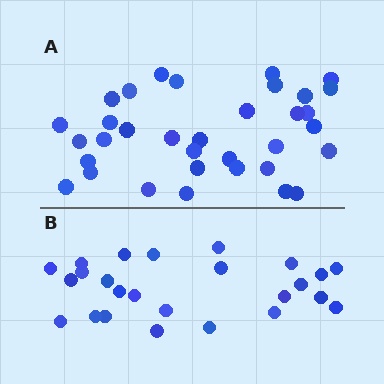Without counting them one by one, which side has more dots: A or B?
Region A (the top region) has more dots.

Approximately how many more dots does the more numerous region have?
Region A has roughly 8 or so more dots than region B.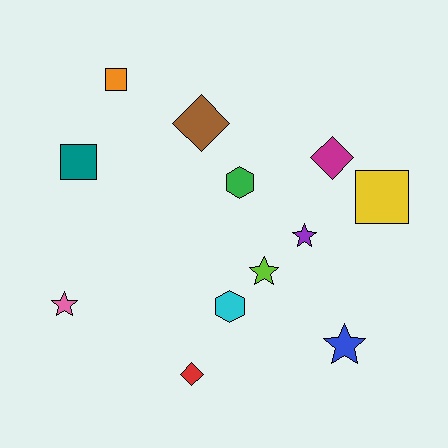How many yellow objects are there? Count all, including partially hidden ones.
There is 1 yellow object.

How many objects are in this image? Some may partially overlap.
There are 12 objects.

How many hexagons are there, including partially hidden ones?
There are 2 hexagons.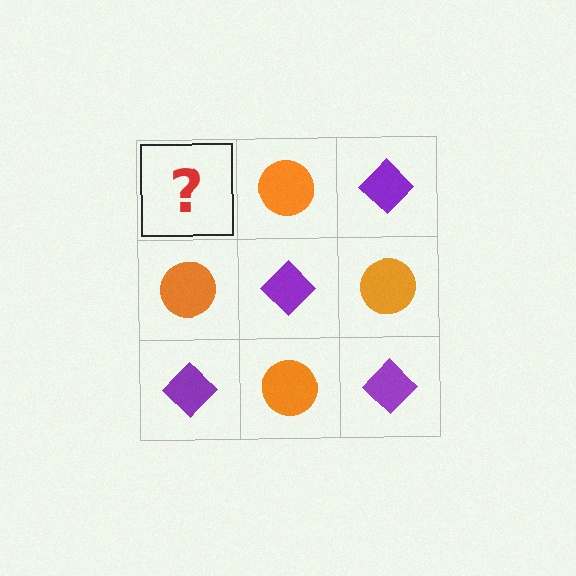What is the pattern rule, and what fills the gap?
The rule is that it alternates purple diamond and orange circle in a checkerboard pattern. The gap should be filled with a purple diamond.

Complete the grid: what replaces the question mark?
The question mark should be replaced with a purple diamond.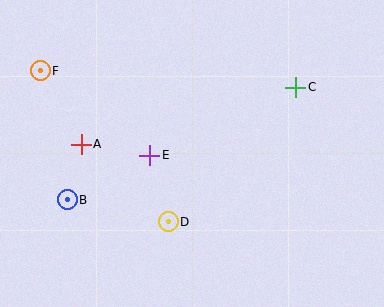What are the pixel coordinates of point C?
Point C is at (296, 87).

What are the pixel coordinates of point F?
Point F is at (40, 71).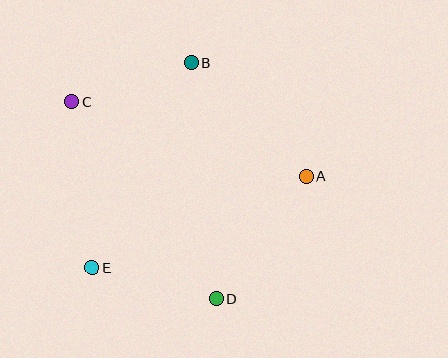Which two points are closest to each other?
Points B and C are closest to each other.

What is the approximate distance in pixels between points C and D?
The distance between C and D is approximately 245 pixels.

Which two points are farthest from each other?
Points A and C are farthest from each other.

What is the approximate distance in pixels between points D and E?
The distance between D and E is approximately 127 pixels.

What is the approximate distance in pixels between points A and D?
The distance between A and D is approximately 153 pixels.